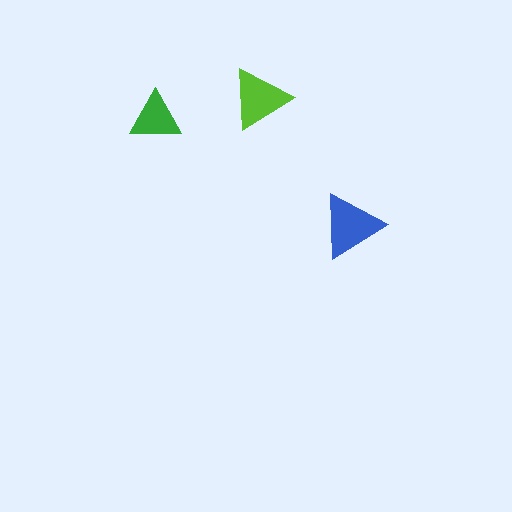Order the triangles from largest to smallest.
the blue one, the lime one, the green one.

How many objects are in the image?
There are 3 objects in the image.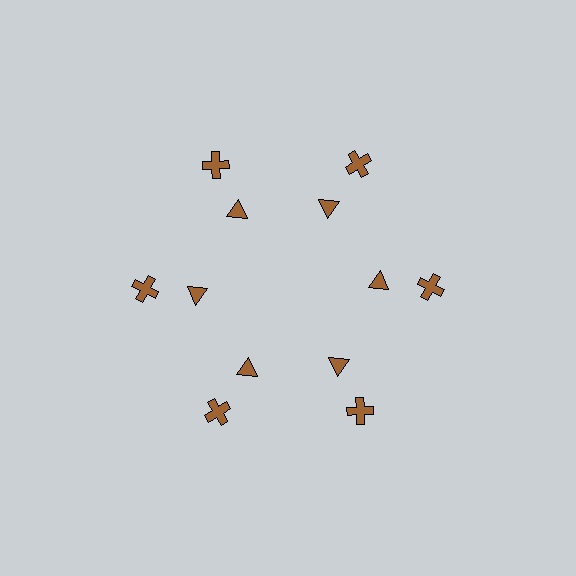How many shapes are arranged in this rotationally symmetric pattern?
There are 12 shapes, arranged in 6 groups of 2.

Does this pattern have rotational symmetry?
Yes, this pattern has 6-fold rotational symmetry. It looks the same after rotating 60 degrees around the center.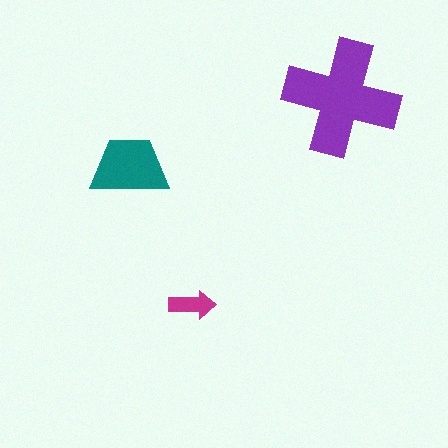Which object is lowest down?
The magenta arrow is bottommost.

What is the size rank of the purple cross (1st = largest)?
1st.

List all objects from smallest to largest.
The magenta arrow, the teal trapezoid, the purple cross.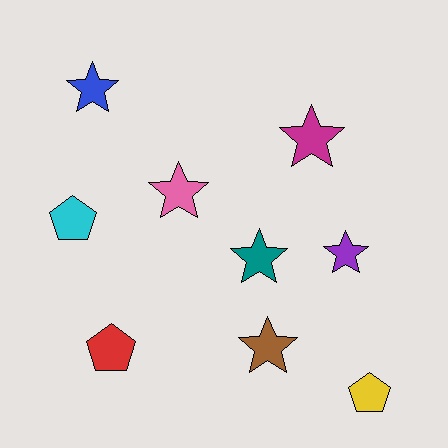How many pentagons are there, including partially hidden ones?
There are 3 pentagons.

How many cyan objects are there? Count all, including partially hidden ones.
There is 1 cyan object.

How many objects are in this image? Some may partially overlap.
There are 9 objects.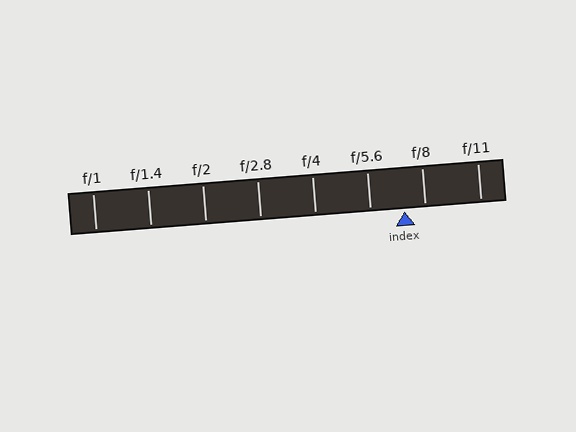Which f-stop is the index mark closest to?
The index mark is closest to f/8.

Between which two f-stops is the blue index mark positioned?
The index mark is between f/5.6 and f/8.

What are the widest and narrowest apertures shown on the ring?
The widest aperture shown is f/1 and the narrowest is f/11.